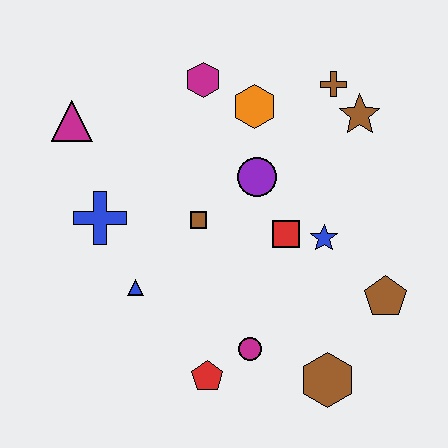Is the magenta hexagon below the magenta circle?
No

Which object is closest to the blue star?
The red square is closest to the blue star.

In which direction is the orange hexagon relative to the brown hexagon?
The orange hexagon is above the brown hexagon.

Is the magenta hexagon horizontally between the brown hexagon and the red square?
No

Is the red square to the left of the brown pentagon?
Yes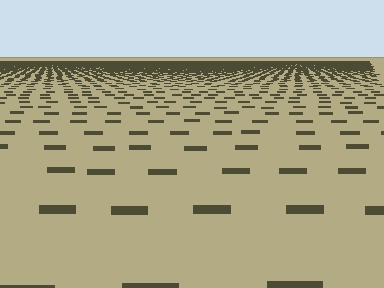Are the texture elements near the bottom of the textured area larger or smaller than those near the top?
Larger. Near the bottom, elements are closer to the viewer and appear at a bigger on-screen size.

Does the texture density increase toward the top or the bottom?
Density increases toward the top.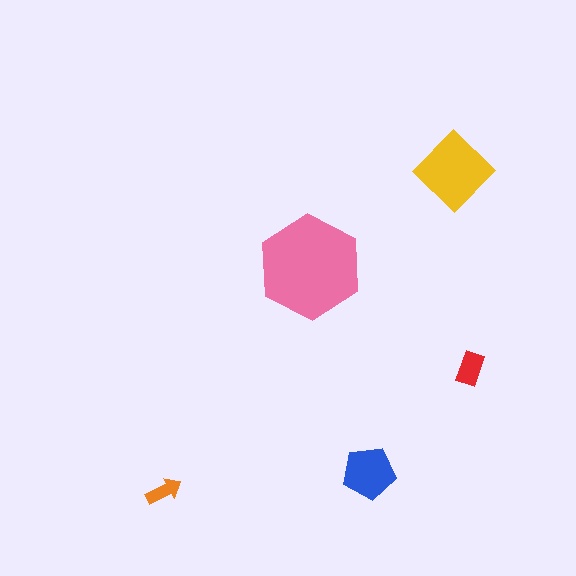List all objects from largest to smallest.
The pink hexagon, the yellow diamond, the blue pentagon, the red rectangle, the orange arrow.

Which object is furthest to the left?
The orange arrow is leftmost.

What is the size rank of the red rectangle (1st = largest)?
4th.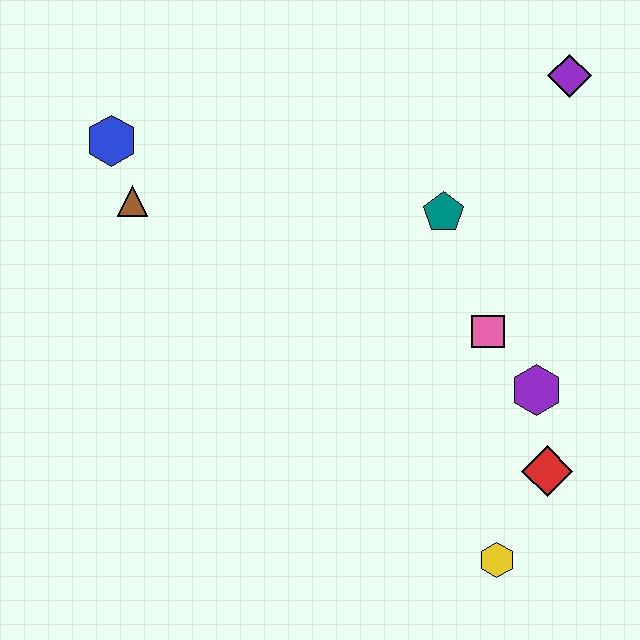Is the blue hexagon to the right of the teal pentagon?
No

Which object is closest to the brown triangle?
The blue hexagon is closest to the brown triangle.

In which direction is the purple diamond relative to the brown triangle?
The purple diamond is to the right of the brown triangle.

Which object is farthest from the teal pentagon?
The yellow hexagon is farthest from the teal pentagon.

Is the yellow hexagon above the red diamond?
No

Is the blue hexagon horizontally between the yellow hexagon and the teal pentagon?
No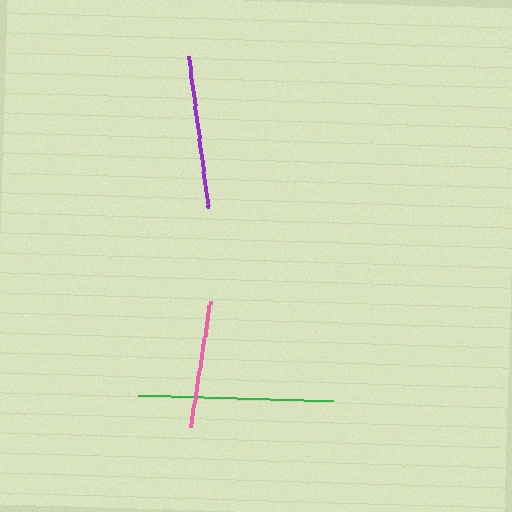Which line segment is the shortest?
The pink line is the shortest at approximately 128 pixels.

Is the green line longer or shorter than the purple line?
The green line is longer than the purple line.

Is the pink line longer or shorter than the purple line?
The purple line is longer than the pink line.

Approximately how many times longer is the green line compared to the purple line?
The green line is approximately 1.3 times the length of the purple line.